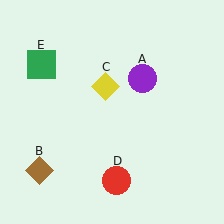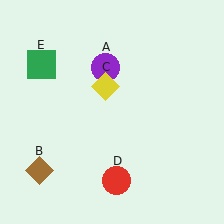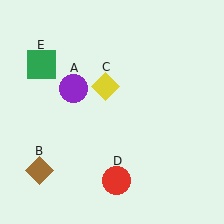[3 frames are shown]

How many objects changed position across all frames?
1 object changed position: purple circle (object A).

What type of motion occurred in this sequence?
The purple circle (object A) rotated counterclockwise around the center of the scene.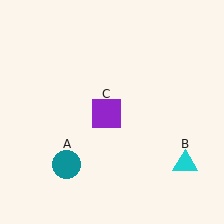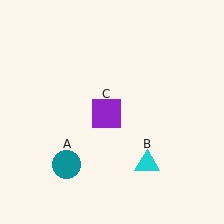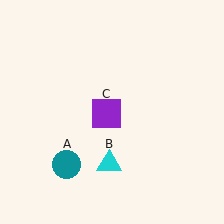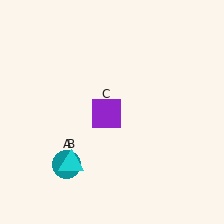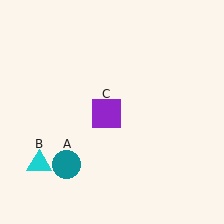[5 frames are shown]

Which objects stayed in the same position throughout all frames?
Teal circle (object A) and purple square (object C) remained stationary.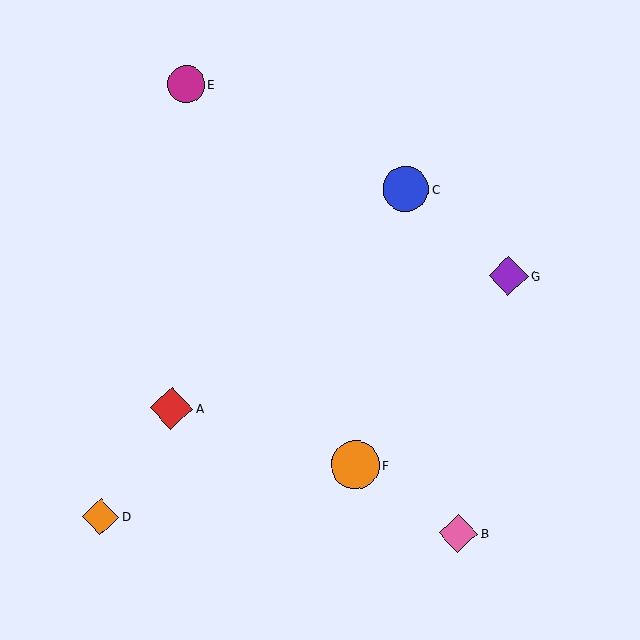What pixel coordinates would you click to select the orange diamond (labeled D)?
Click at (101, 517) to select the orange diamond D.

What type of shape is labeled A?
Shape A is a red diamond.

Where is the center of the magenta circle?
The center of the magenta circle is at (186, 84).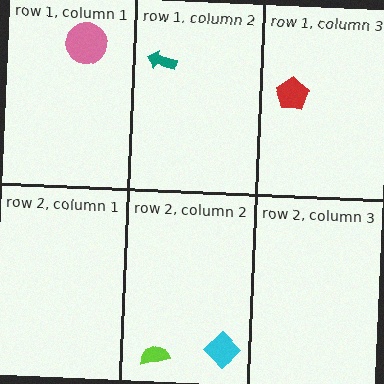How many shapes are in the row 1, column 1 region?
1.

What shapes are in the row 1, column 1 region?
The pink circle.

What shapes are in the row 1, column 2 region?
The teal arrow.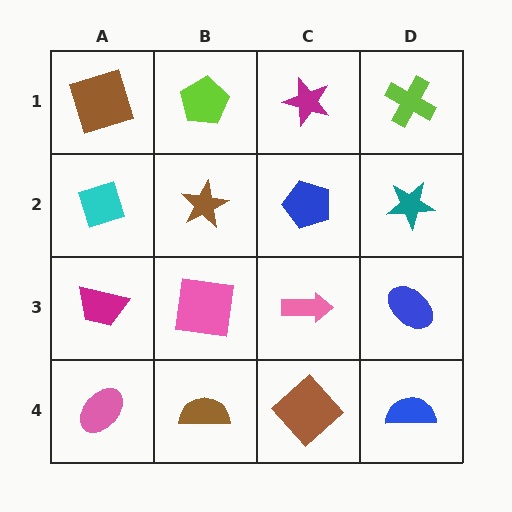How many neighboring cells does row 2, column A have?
3.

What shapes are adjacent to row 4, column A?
A magenta trapezoid (row 3, column A), a brown semicircle (row 4, column B).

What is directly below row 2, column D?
A blue ellipse.